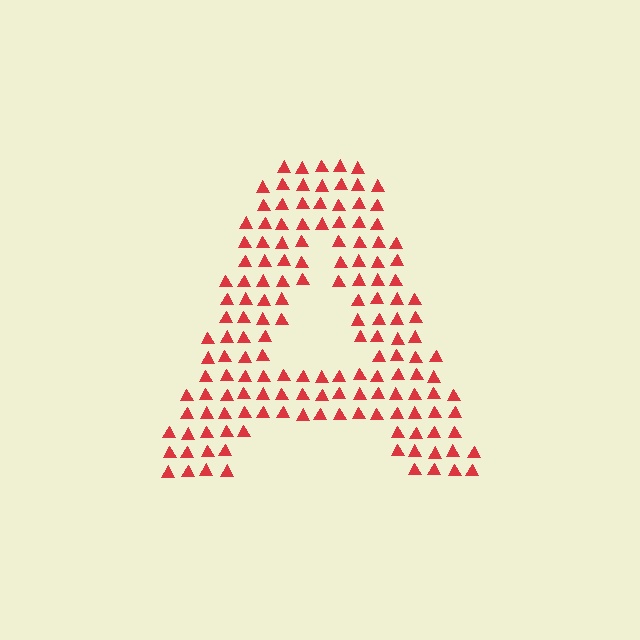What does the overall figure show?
The overall figure shows the letter A.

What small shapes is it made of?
It is made of small triangles.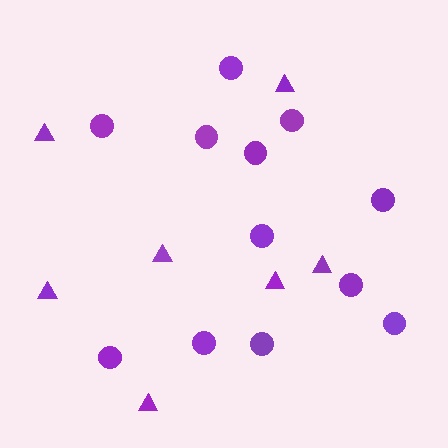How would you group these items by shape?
There are 2 groups: one group of triangles (7) and one group of circles (12).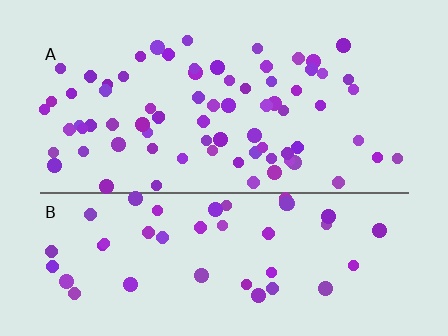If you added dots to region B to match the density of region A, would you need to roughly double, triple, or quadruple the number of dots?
Approximately double.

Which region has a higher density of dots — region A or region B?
A (the top).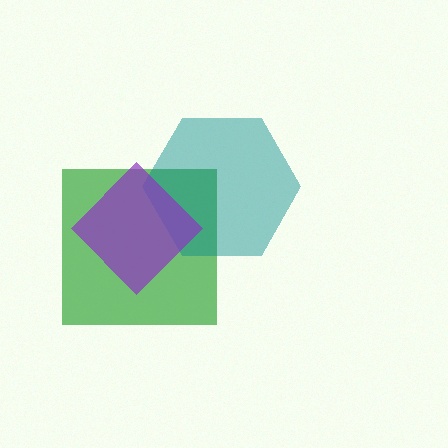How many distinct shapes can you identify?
There are 3 distinct shapes: a green square, a teal hexagon, a purple diamond.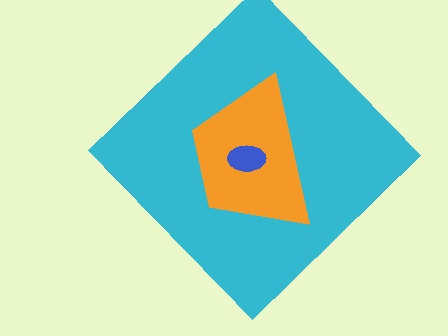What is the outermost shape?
The cyan diamond.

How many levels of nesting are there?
3.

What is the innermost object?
The blue ellipse.